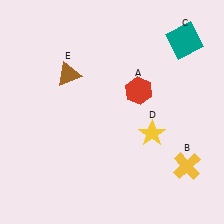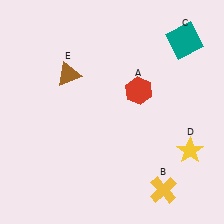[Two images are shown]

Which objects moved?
The objects that moved are: the yellow cross (B), the yellow star (D).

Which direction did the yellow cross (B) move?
The yellow cross (B) moved down.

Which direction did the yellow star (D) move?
The yellow star (D) moved right.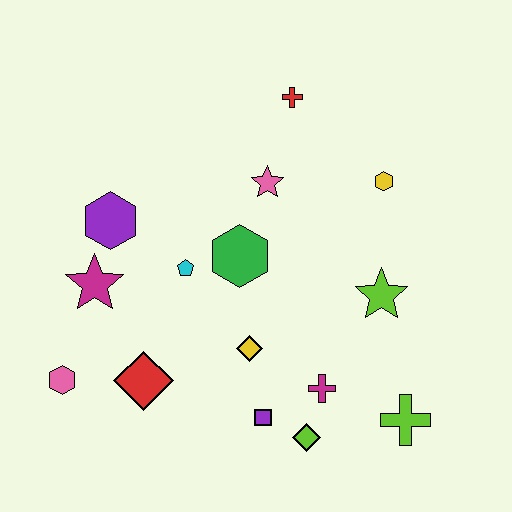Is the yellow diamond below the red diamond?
No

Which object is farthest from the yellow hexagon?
The pink hexagon is farthest from the yellow hexagon.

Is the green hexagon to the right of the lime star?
No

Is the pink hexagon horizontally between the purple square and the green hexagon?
No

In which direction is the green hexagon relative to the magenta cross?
The green hexagon is above the magenta cross.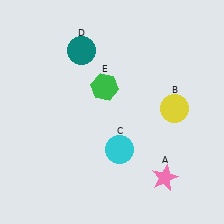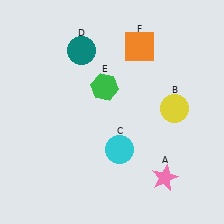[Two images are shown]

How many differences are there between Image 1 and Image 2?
There is 1 difference between the two images.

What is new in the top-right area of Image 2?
An orange square (F) was added in the top-right area of Image 2.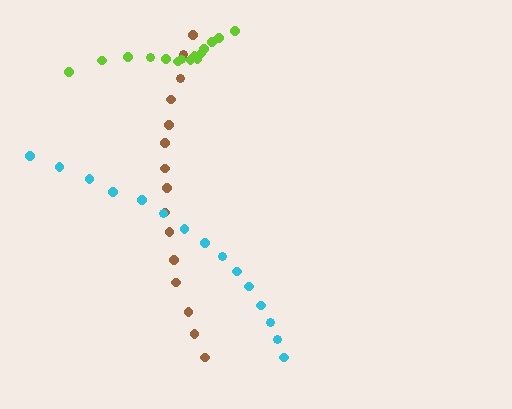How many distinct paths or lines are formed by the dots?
There are 3 distinct paths.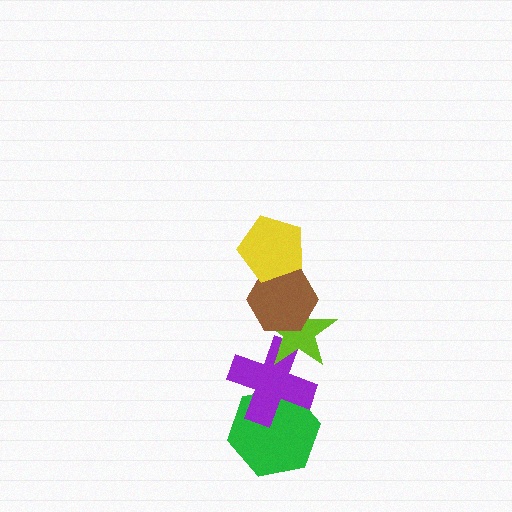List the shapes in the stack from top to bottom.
From top to bottom: the yellow pentagon, the brown hexagon, the lime star, the purple cross, the green hexagon.